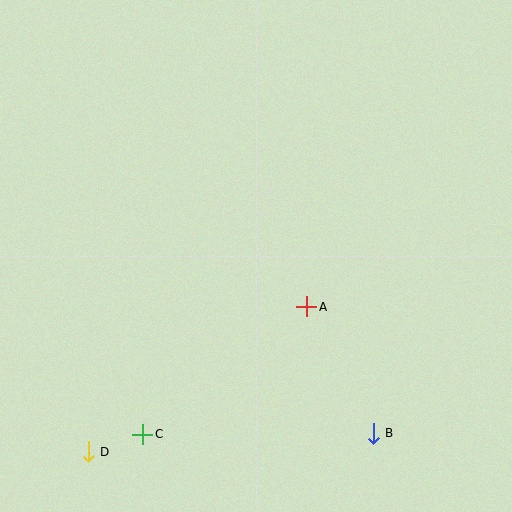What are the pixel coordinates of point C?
Point C is at (143, 434).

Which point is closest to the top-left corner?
Point A is closest to the top-left corner.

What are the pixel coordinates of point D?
Point D is at (88, 452).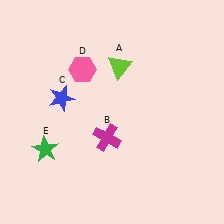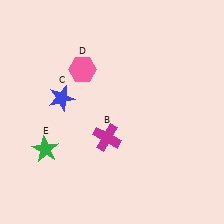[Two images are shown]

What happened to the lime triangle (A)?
The lime triangle (A) was removed in Image 2. It was in the top-right area of Image 1.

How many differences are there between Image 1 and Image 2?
There is 1 difference between the two images.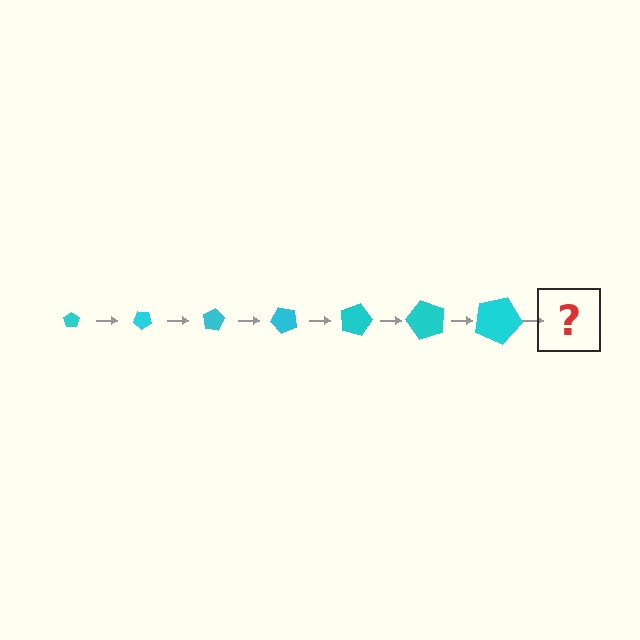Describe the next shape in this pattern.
It should be a pentagon, larger than the previous one and rotated 280 degrees from the start.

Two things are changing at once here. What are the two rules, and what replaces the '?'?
The two rules are that the pentagon grows larger each step and it rotates 40 degrees each step. The '?' should be a pentagon, larger than the previous one and rotated 280 degrees from the start.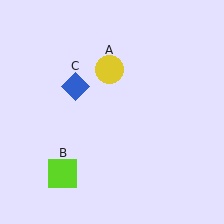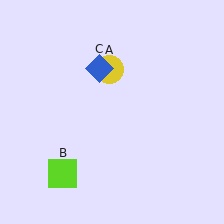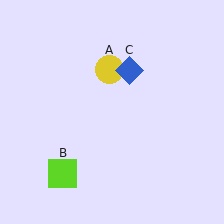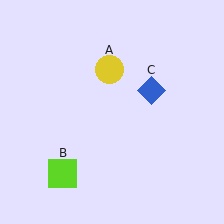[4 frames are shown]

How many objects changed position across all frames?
1 object changed position: blue diamond (object C).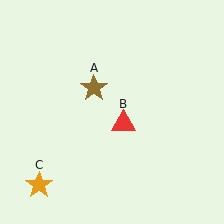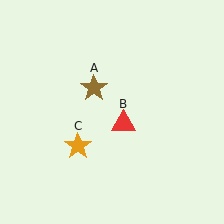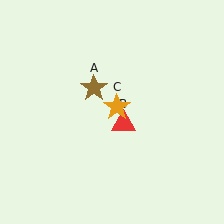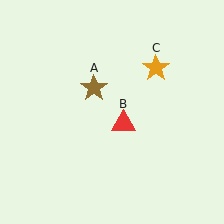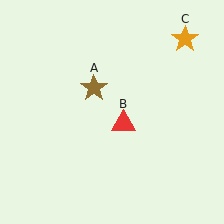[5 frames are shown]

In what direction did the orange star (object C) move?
The orange star (object C) moved up and to the right.